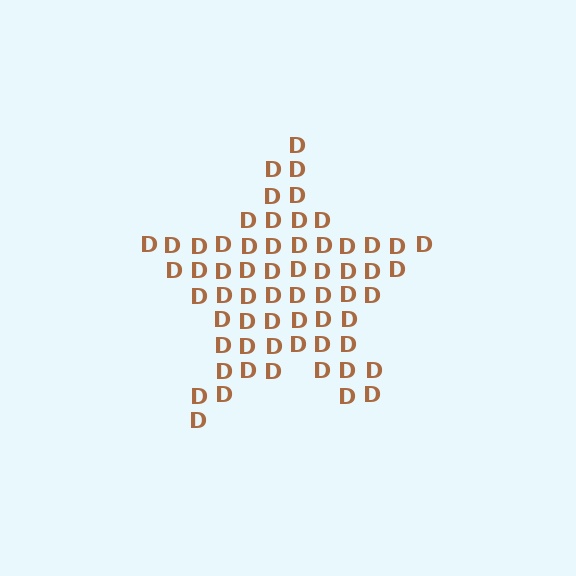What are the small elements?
The small elements are letter D's.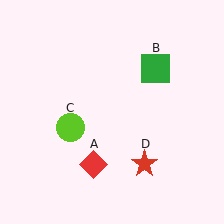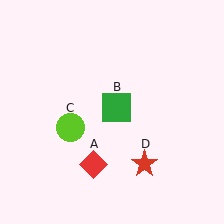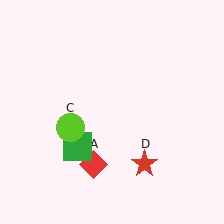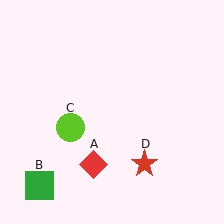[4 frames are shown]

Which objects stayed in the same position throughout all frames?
Red diamond (object A) and lime circle (object C) and red star (object D) remained stationary.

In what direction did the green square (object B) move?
The green square (object B) moved down and to the left.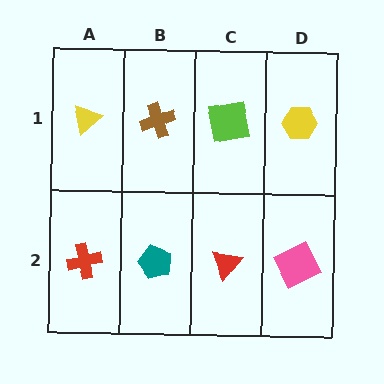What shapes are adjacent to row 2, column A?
A yellow triangle (row 1, column A), a teal pentagon (row 2, column B).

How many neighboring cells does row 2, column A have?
2.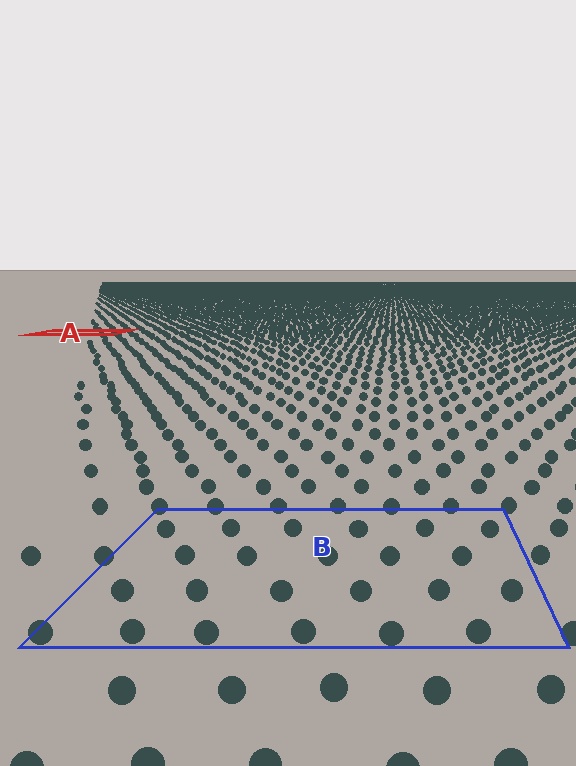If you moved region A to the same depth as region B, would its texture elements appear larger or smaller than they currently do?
They would appear larger. At a closer depth, the same texture elements are projected at a bigger on-screen size.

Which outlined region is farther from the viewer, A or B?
Region A is farther from the viewer — the texture elements inside it appear smaller and more densely packed.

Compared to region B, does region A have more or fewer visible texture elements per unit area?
Region A has more texture elements per unit area — they are packed more densely because it is farther away.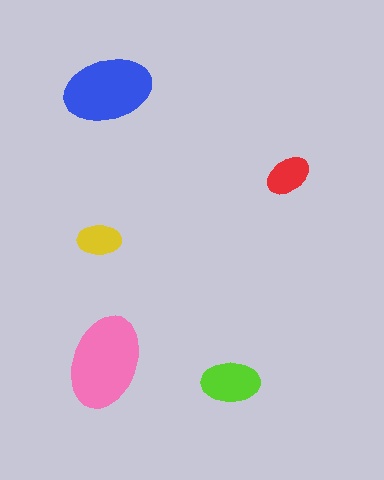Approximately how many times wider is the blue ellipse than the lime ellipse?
About 1.5 times wider.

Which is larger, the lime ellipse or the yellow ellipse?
The lime one.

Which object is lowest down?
The lime ellipse is bottommost.